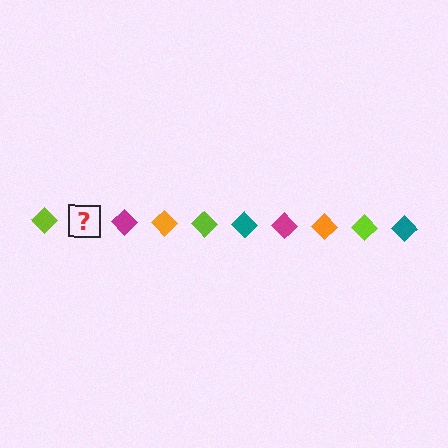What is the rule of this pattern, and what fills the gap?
The rule is that the pattern cycles through lime, teal, magenta, orange diamonds. The gap should be filled with a teal diamond.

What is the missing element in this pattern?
The missing element is a teal diamond.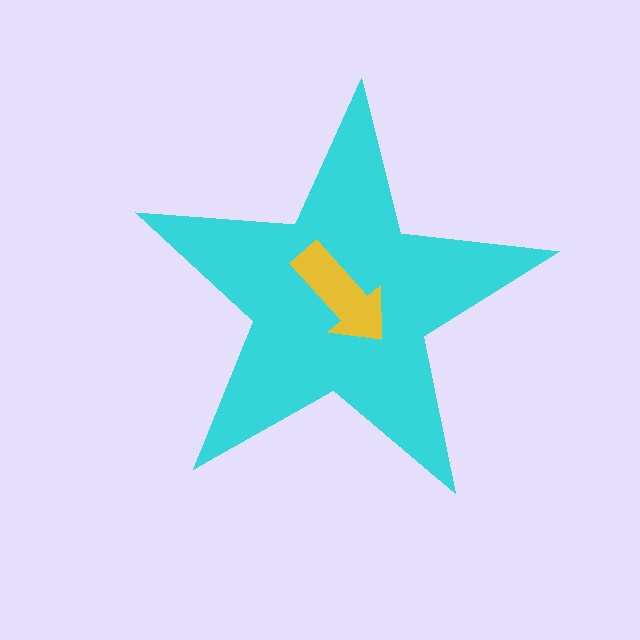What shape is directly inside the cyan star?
The yellow arrow.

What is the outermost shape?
The cyan star.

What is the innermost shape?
The yellow arrow.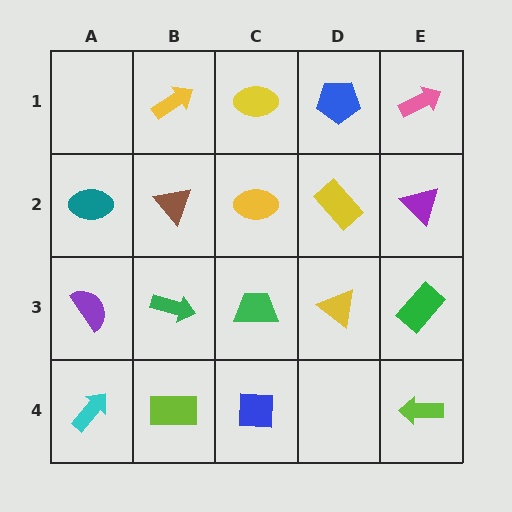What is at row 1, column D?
A blue pentagon.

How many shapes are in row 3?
5 shapes.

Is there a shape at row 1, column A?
No, that cell is empty.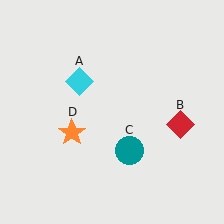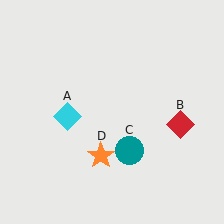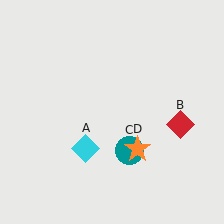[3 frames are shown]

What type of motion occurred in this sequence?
The cyan diamond (object A), orange star (object D) rotated counterclockwise around the center of the scene.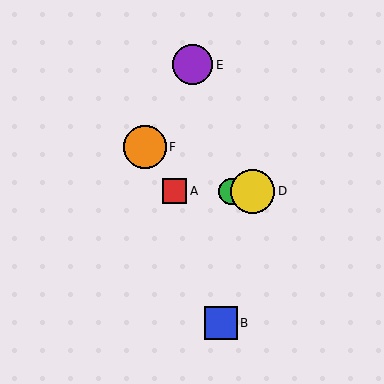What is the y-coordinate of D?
Object D is at y≈191.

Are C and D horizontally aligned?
Yes, both are at y≈191.